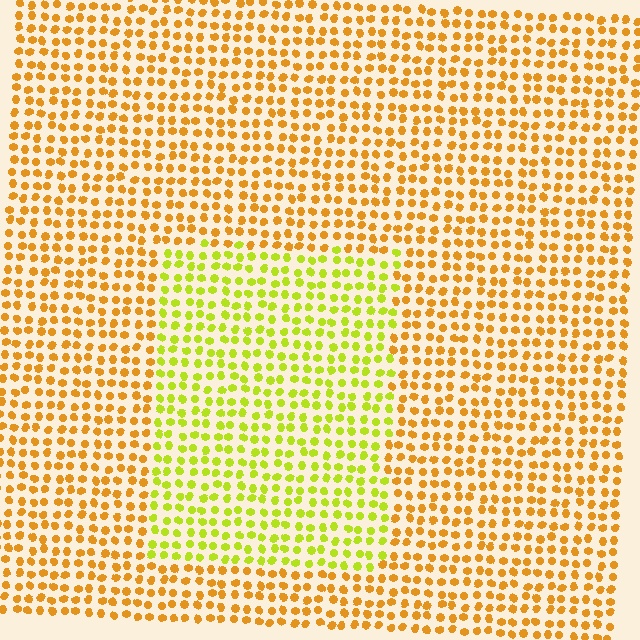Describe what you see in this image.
The image is filled with small orange elements in a uniform arrangement. A rectangle-shaped region is visible where the elements are tinted to a slightly different hue, forming a subtle color boundary.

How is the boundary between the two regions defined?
The boundary is defined purely by a slight shift in hue (about 39 degrees). Spacing, size, and orientation are identical on both sides.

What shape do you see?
I see a rectangle.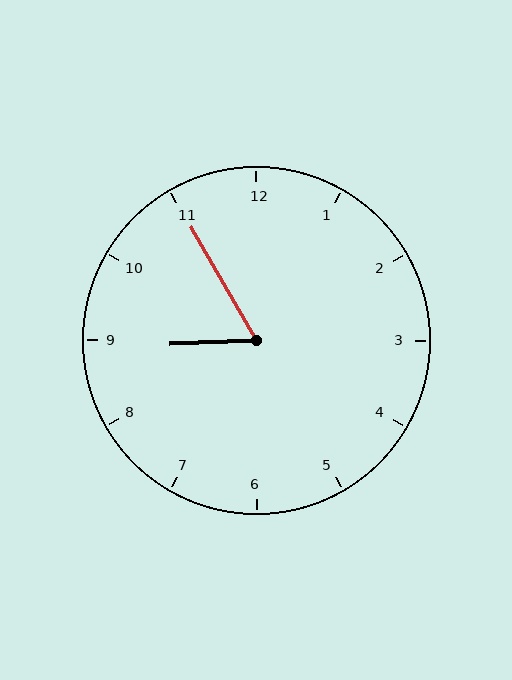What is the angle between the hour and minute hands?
Approximately 62 degrees.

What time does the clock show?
8:55.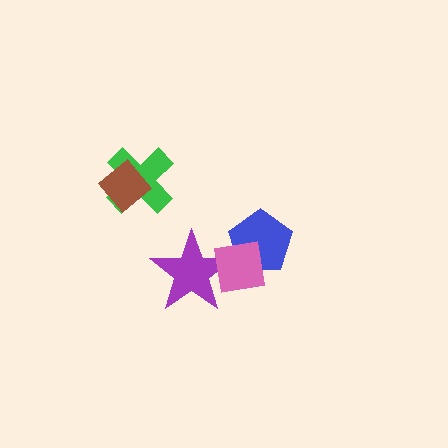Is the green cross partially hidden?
Yes, it is partially covered by another shape.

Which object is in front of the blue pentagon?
The pink square is in front of the blue pentagon.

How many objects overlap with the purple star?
1 object overlaps with the purple star.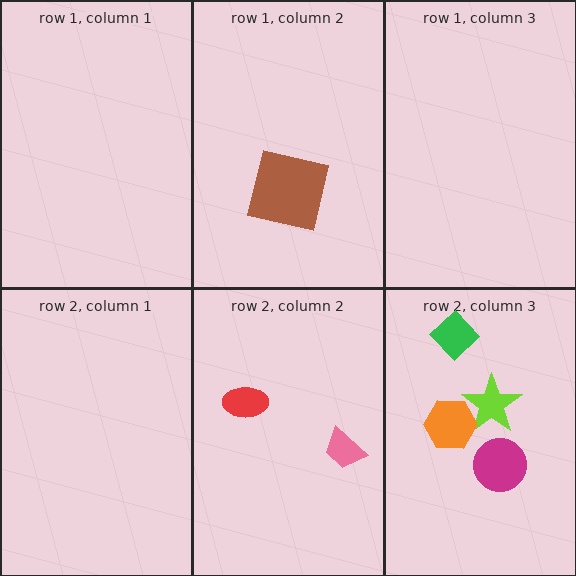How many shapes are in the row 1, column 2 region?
1.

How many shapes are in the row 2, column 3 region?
4.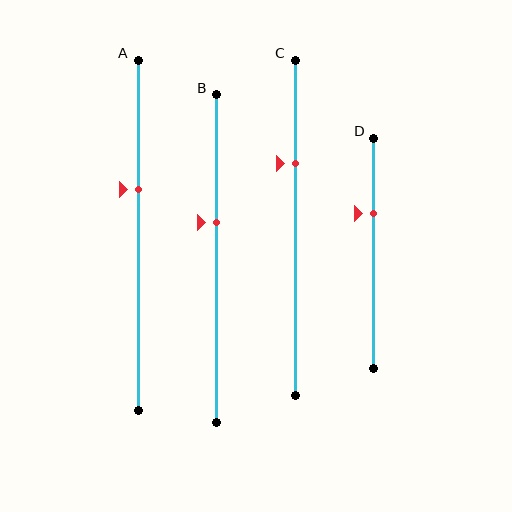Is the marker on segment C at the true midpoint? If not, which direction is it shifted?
No, the marker on segment C is shifted upward by about 19% of the segment length.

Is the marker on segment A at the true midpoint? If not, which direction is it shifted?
No, the marker on segment A is shifted upward by about 13% of the segment length.